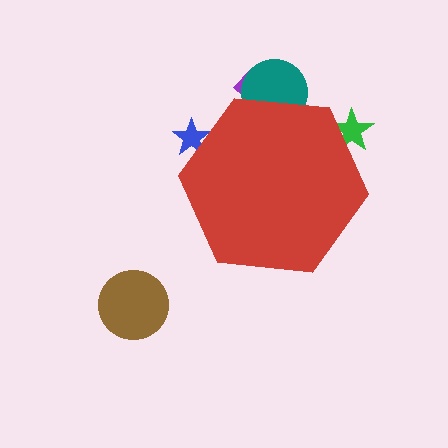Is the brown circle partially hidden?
No, the brown circle is fully visible.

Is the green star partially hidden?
Yes, the green star is partially hidden behind the red hexagon.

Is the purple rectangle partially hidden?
Yes, the purple rectangle is partially hidden behind the red hexagon.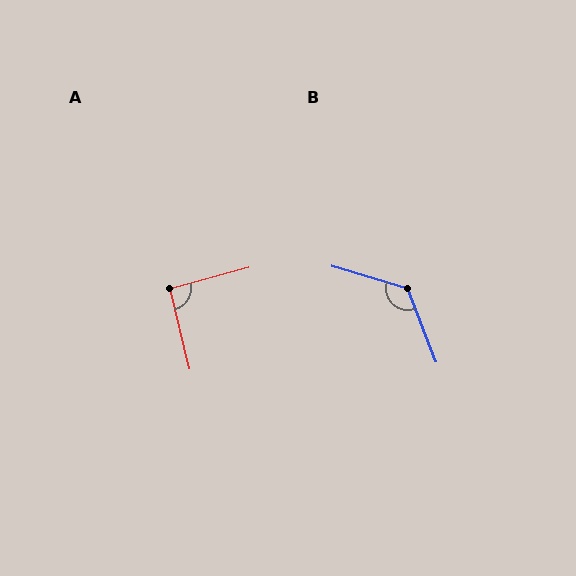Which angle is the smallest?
A, at approximately 92 degrees.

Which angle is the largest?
B, at approximately 127 degrees.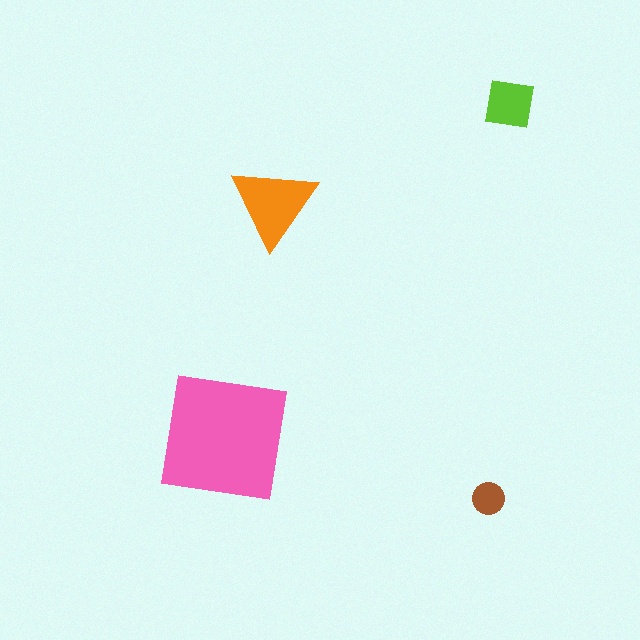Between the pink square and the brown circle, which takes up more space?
The pink square.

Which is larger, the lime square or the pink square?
The pink square.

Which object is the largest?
The pink square.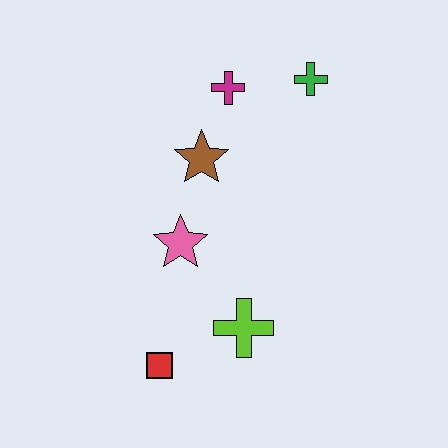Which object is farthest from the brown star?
The red square is farthest from the brown star.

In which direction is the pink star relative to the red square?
The pink star is above the red square.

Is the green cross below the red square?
No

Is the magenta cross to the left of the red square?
No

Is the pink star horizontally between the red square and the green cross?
Yes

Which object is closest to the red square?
The lime cross is closest to the red square.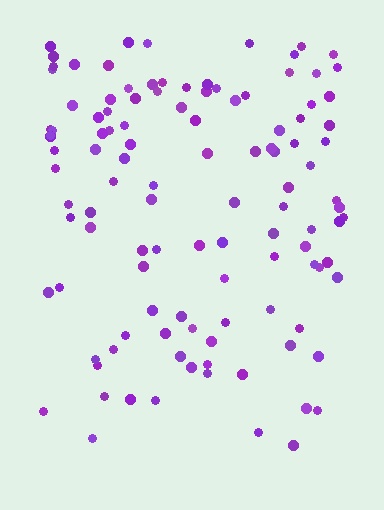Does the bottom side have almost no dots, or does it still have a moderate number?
Still a moderate number, just noticeably fewer than the top.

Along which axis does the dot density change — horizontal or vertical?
Vertical.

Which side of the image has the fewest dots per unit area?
The bottom.